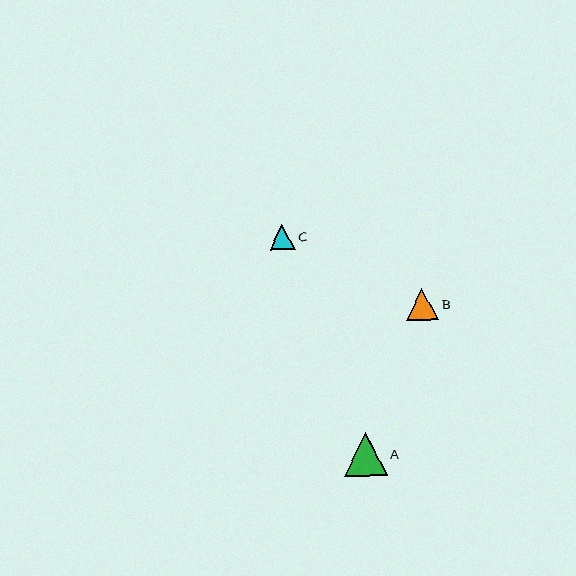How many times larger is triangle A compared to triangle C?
Triangle A is approximately 1.7 times the size of triangle C.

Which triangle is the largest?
Triangle A is the largest with a size of approximately 44 pixels.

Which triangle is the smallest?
Triangle C is the smallest with a size of approximately 25 pixels.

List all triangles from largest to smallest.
From largest to smallest: A, B, C.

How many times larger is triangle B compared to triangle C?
Triangle B is approximately 1.3 times the size of triangle C.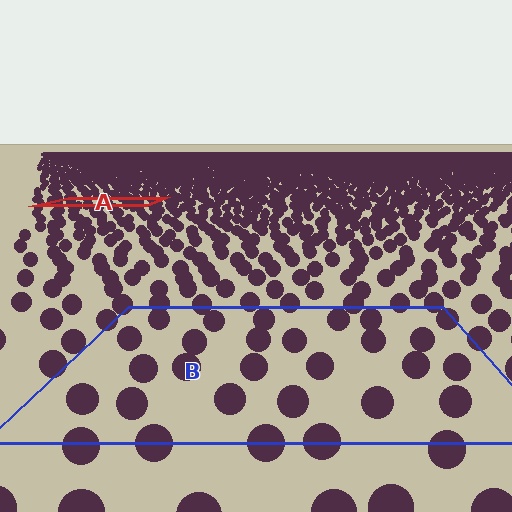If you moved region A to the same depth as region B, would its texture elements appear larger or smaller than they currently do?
They would appear larger. At a closer depth, the same texture elements are projected at a bigger on-screen size.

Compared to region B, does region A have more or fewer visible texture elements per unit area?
Region A has more texture elements per unit area — they are packed more densely because it is farther away.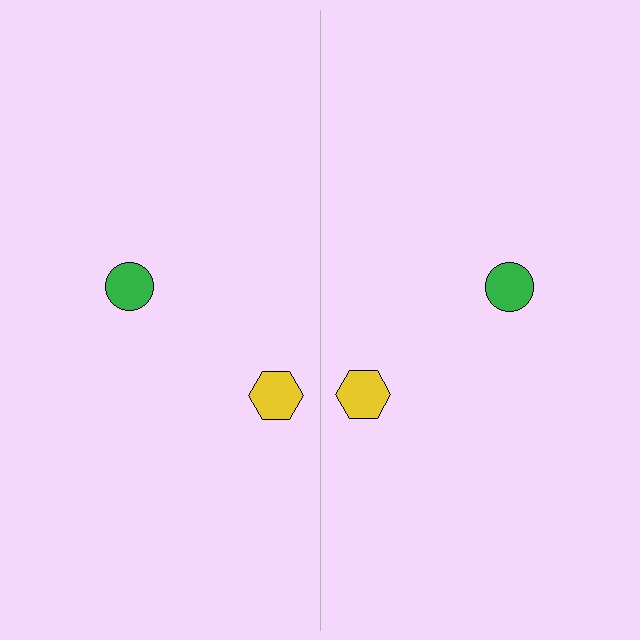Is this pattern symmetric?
Yes, this pattern has bilateral (reflection) symmetry.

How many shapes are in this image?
There are 4 shapes in this image.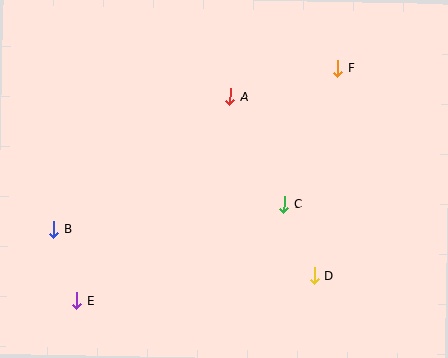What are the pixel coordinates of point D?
Point D is at (314, 275).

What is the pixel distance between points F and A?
The distance between F and A is 111 pixels.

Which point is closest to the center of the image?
Point C at (284, 204) is closest to the center.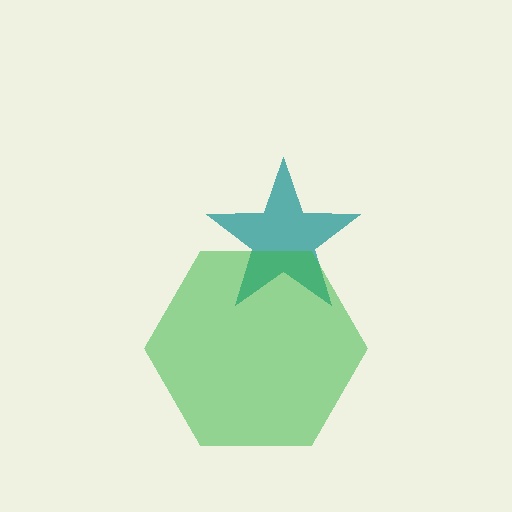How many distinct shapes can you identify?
There are 2 distinct shapes: a teal star, a green hexagon.